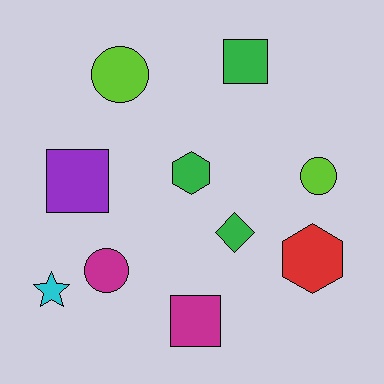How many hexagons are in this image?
There are 2 hexagons.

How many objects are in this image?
There are 10 objects.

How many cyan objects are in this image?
There is 1 cyan object.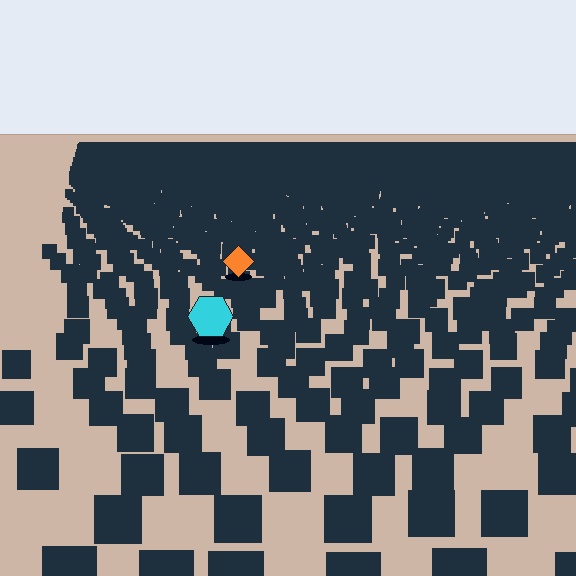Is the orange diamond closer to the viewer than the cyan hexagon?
No. The cyan hexagon is closer — you can tell from the texture gradient: the ground texture is coarser near it.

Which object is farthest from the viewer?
The orange diamond is farthest from the viewer. It appears smaller and the ground texture around it is denser.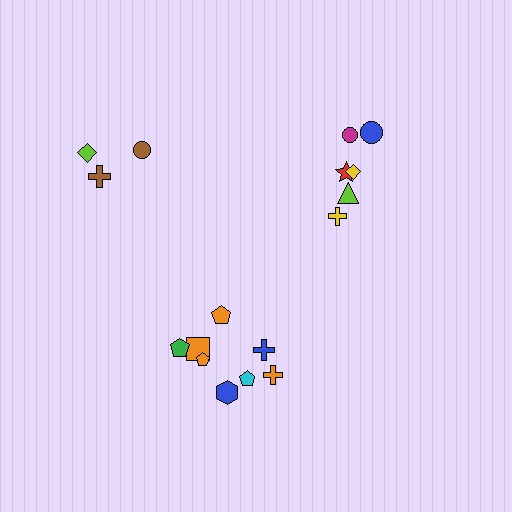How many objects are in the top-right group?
There are 6 objects.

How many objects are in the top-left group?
There are 3 objects.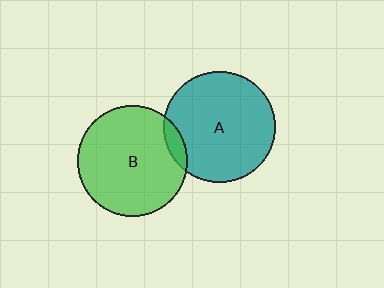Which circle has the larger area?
Circle A (teal).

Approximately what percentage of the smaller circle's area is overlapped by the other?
Approximately 10%.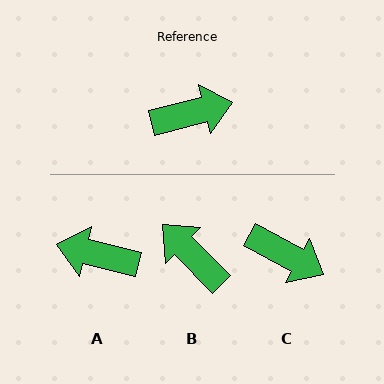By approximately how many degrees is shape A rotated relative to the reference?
Approximately 152 degrees counter-clockwise.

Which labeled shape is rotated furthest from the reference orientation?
A, about 152 degrees away.